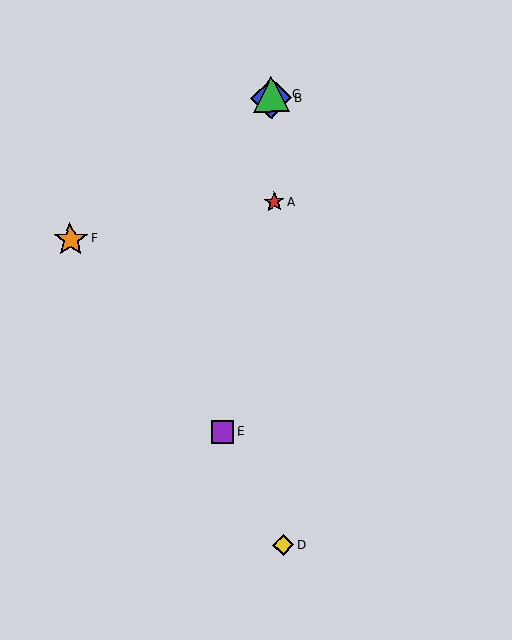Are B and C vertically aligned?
Yes, both are at x≈271.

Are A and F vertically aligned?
No, A is at x≈274 and F is at x≈71.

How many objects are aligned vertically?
4 objects (A, B, C, D) are aligned vertically.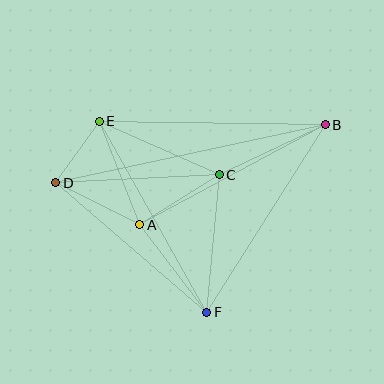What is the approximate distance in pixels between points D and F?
The distance between D and F is approximately 199 pixels.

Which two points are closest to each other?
Points D and E are closest to each other.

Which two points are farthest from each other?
Points B and D are farthest from each other.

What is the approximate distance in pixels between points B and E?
The distance between B and E is approximately 226 pixels.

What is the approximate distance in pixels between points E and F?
The distance between E and F is approximately 219 pixels.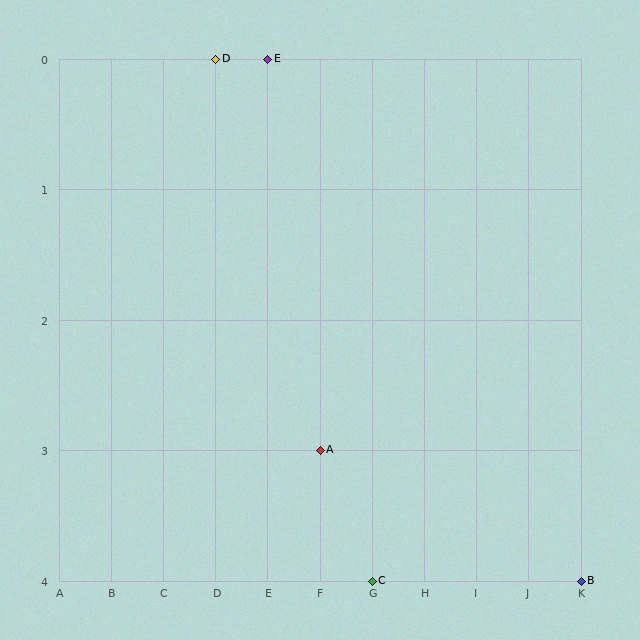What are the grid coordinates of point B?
Point B is at grid coordinates (K, 4).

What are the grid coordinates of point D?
Point D is at grid coordinates (D, 0).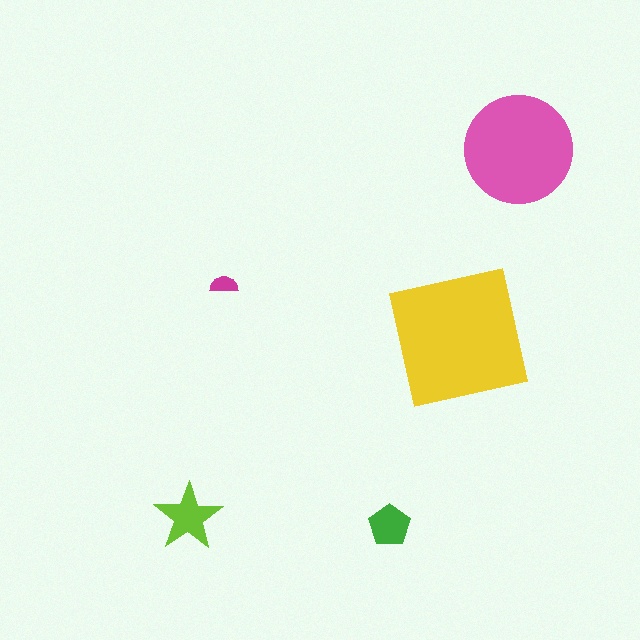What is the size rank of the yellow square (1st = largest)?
1st.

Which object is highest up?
The pink circle is topmost.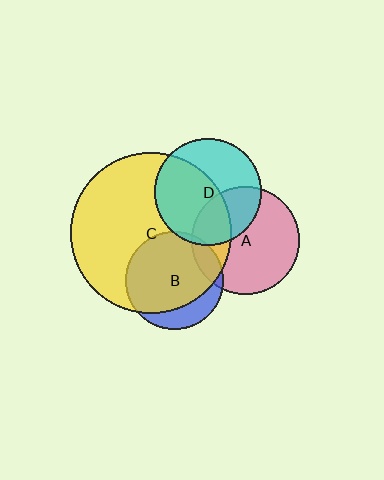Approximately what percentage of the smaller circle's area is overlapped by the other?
Approximately 30%.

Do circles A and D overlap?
Yes.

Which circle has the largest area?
Circle C (yellow).